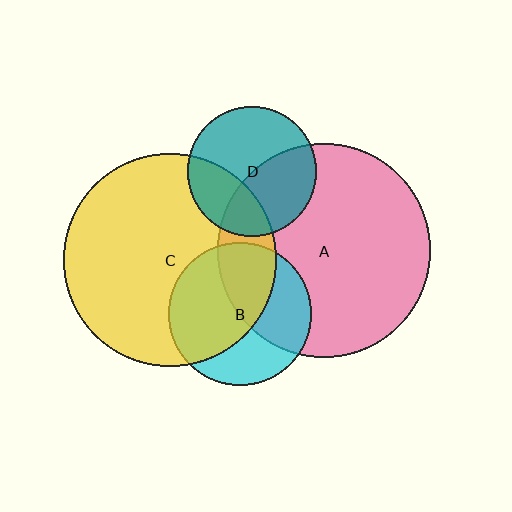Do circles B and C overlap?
Yes.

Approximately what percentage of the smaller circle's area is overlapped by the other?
Approximately 60%.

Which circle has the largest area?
Circle A (pink).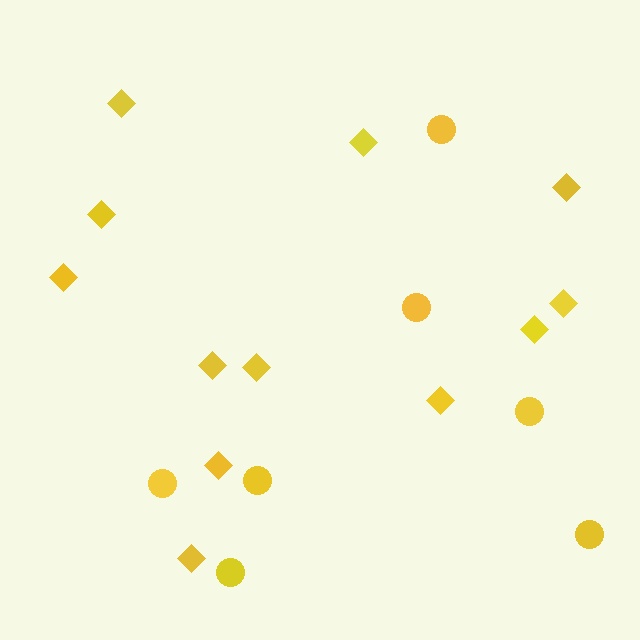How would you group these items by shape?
There are 2 groups: one group of circles (7) and one group of diamonds (12).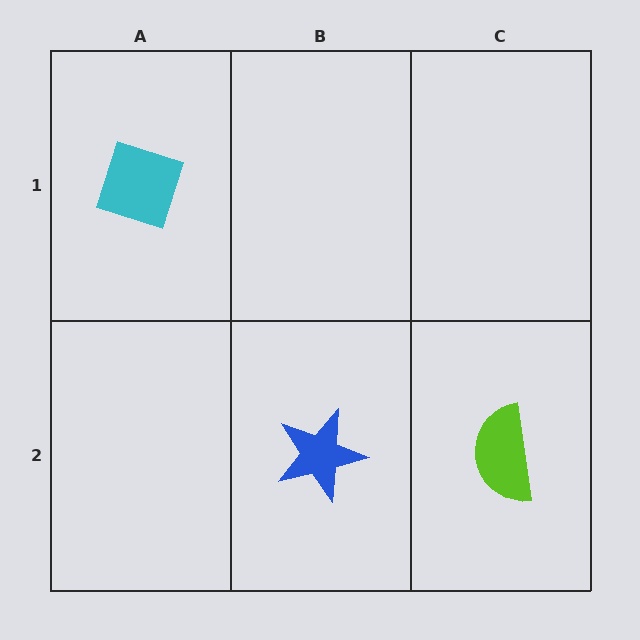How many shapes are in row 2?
2 shapes.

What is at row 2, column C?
A lime semicircle.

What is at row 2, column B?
A blue star.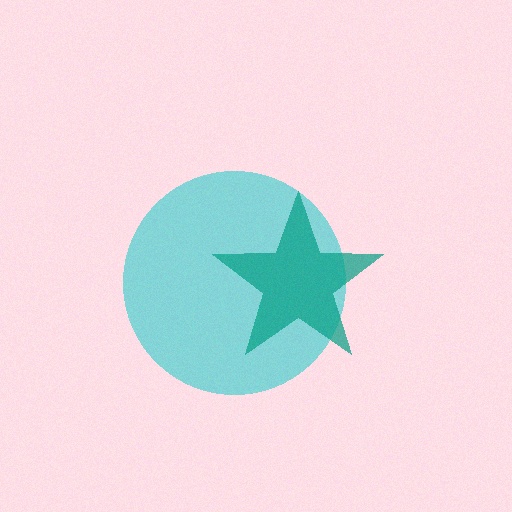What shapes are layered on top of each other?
The layered shapes are: a cyan circle, a teal star.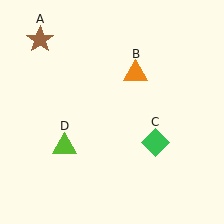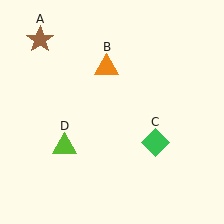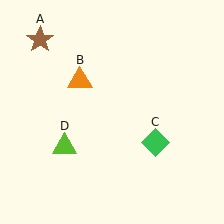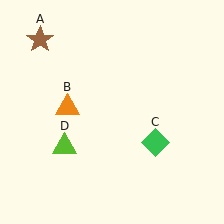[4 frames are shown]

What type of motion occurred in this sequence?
The orange triangle (object B) rotated counterclockwise around the center of the scene.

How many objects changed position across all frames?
1 object changed position: orange triangle (object B).